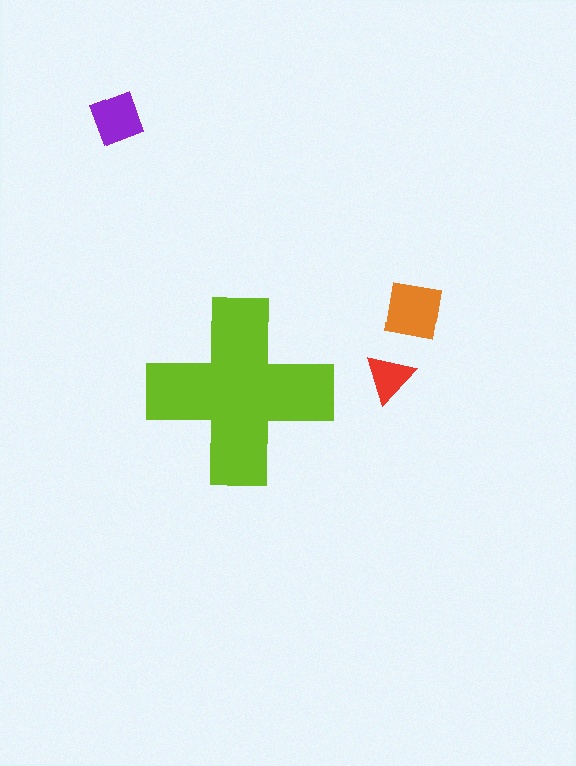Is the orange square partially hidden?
No, the orange square is fully visible.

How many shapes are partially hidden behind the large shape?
0 shapes are partially hidden.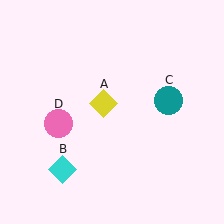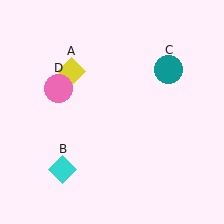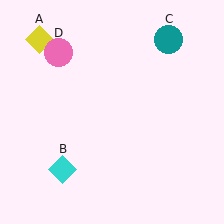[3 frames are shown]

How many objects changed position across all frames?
3 objects changed position: yellow diamond (object A), teal circle (object C), pink circle (object D).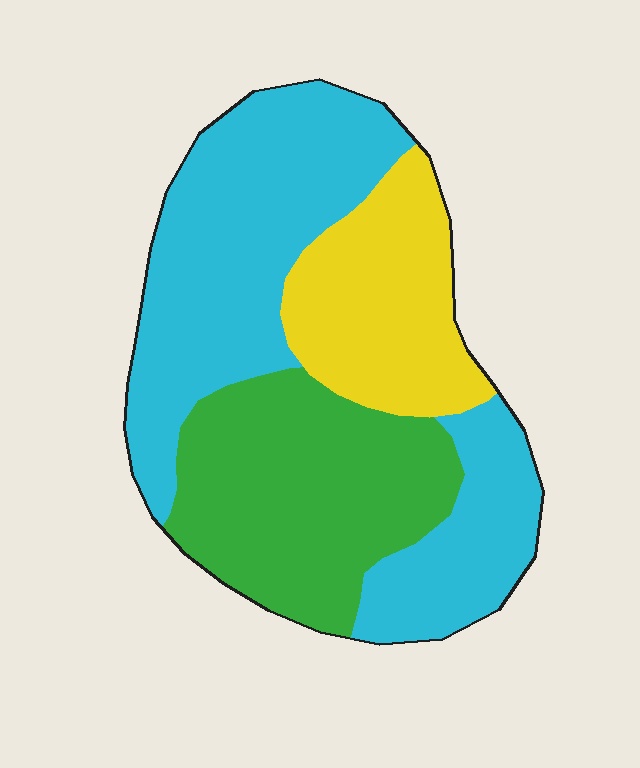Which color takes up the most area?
Cyan, at roughly 50%.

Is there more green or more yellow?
Green.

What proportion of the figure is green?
Green covers 31% of the figure.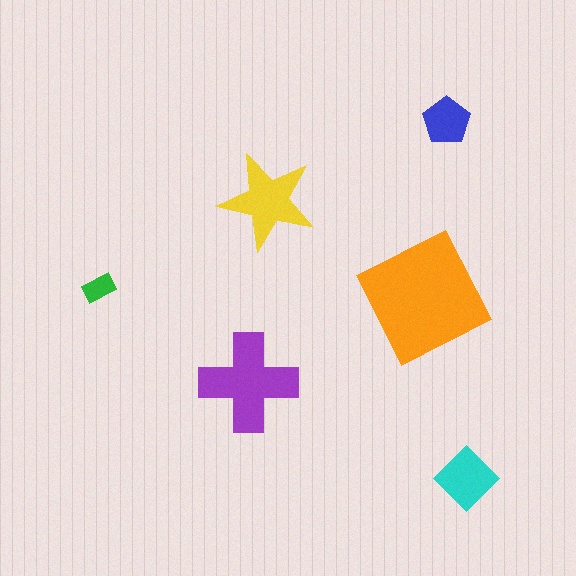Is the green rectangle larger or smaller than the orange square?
Smaller.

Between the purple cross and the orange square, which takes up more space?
The orange square.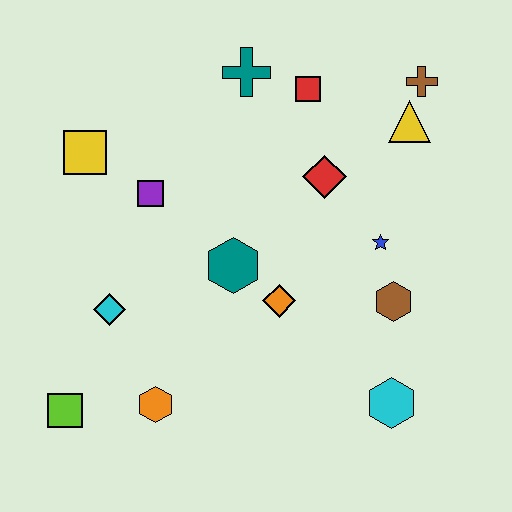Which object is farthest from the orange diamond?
The brown cross is farthest from the orange diamond.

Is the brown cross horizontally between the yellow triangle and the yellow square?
No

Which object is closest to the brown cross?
The yellow triangle is closest to the brown cross.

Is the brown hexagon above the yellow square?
No